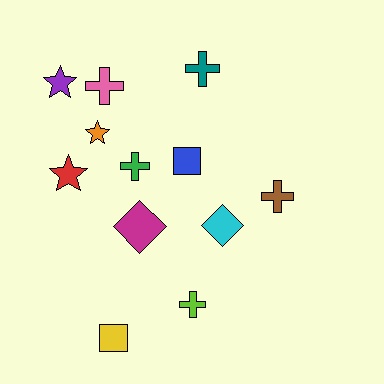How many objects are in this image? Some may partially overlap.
There are 12 objects.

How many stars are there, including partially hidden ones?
There are 3 stars.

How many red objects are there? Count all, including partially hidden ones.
There is 1 red object.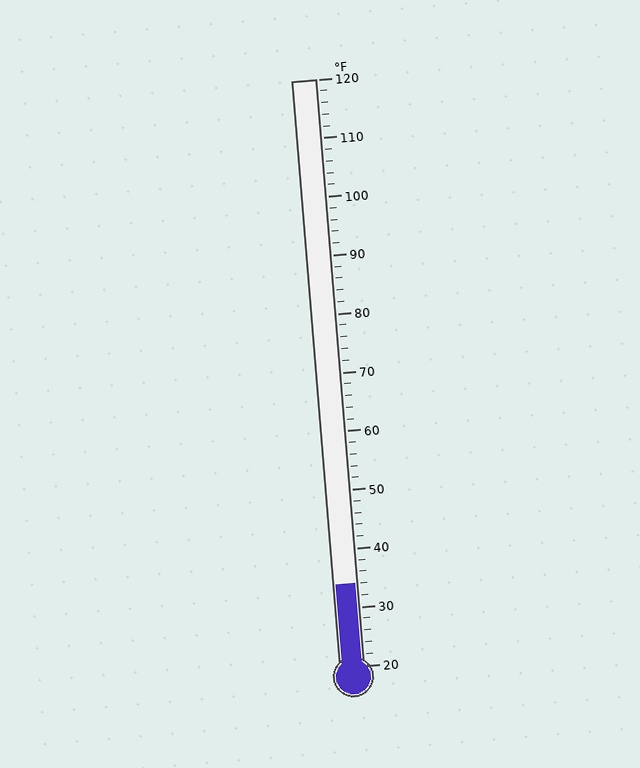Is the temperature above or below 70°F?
The temperature is below 70°F.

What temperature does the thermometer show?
The thermometer shows approximately 34°F.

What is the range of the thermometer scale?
The thermometer scale ranges from 20°F to 120°F.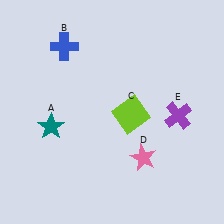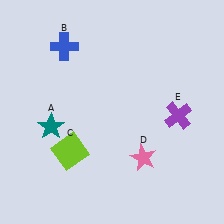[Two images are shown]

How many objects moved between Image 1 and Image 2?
1 object moved between the two images.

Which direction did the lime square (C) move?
The lime square (C) moved left.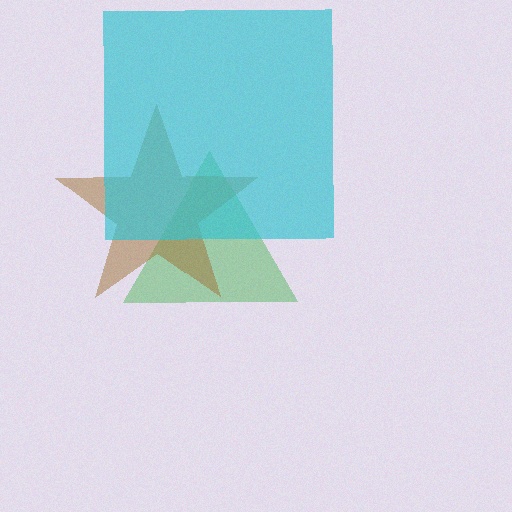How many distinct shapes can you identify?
There are 3 distinct shapes: a green triangle, a brown star, a cyan square.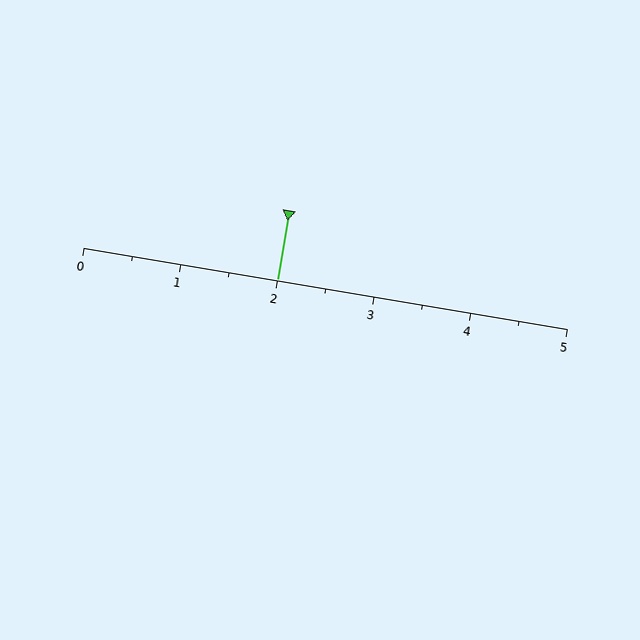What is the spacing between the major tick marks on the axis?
The major ticks are spaced 1 apart.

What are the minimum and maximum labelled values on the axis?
The axis runs from 0 to 5.